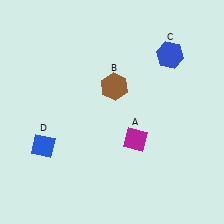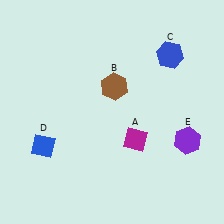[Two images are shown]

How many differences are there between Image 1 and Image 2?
There is 1 difference between the two images.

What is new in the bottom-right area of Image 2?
A purple hexagon (E) was added in the bottom-right area of Image 2.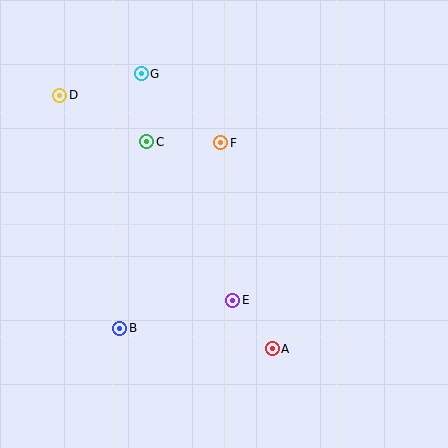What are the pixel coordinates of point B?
Point B is at (120, 328).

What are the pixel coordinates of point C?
Point C is at (147, 142).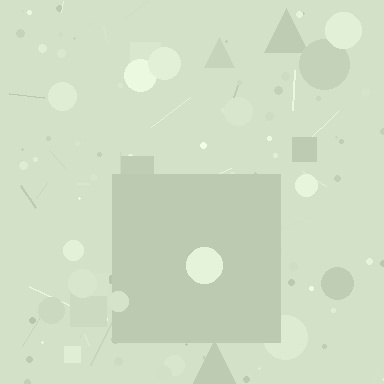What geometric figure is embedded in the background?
A square is embedded in the background.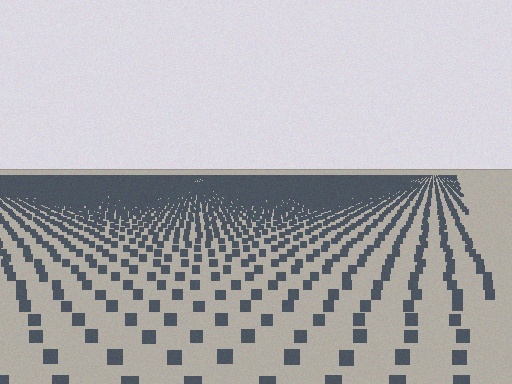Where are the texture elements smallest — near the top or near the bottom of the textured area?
Near the top.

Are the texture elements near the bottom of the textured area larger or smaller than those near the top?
Larger. Near the bottom, elements are closer to the viewer and appear at a bigger on-screen size.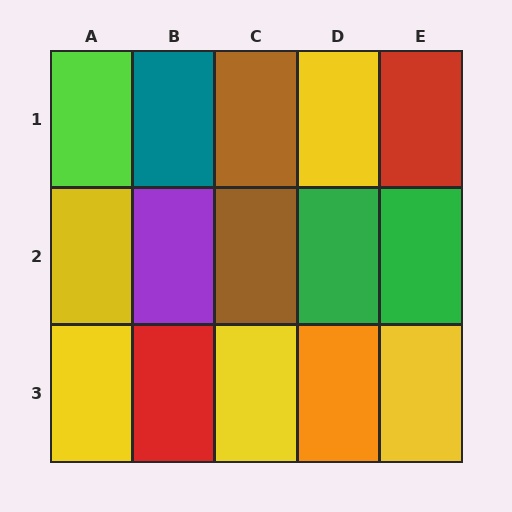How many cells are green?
2 cells are green.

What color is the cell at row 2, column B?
Purple.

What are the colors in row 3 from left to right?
Yellow, red, yellow, orange, yellow.